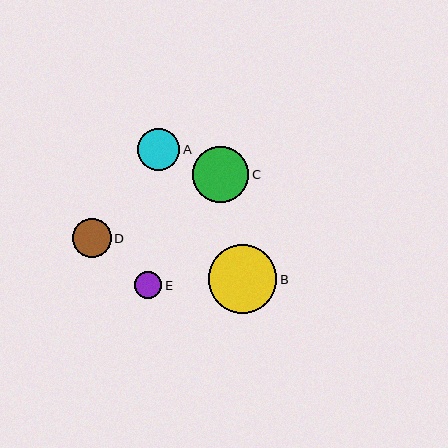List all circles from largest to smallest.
From largest to smallest: B, C, A, D, E.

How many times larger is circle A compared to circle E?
Circle A is approximately 1.6 times the size of circle E.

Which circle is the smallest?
Circle E is the smallest with a size of approximately 27 pixels.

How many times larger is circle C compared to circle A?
Circle C is approximately 1.3 times the size of circle A.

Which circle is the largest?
Circle B is the largest with a size of approximately 69 pixels.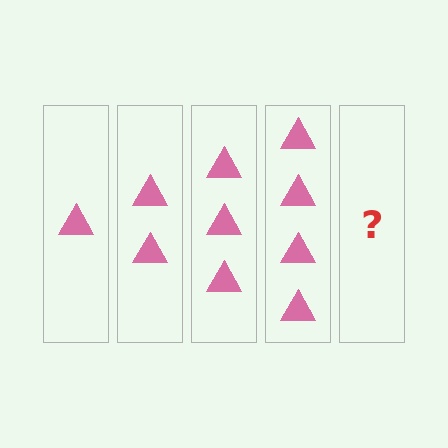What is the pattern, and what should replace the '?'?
The pattern is that each step adds one more triangle. The '?' should be 5 triangles.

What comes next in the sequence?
The next element should be 5 triangles.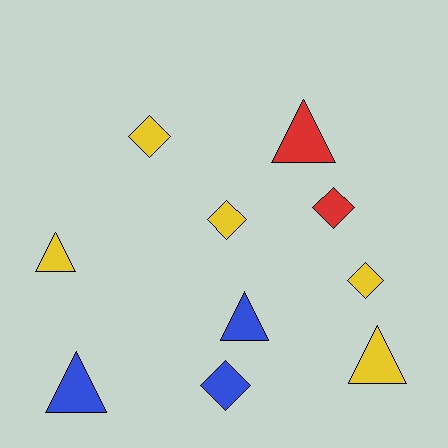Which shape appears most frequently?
Diamond, with 5 objects.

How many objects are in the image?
There are 10 objects.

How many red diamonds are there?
There is 1 red diamond.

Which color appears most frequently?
Yellow, with 5 objects.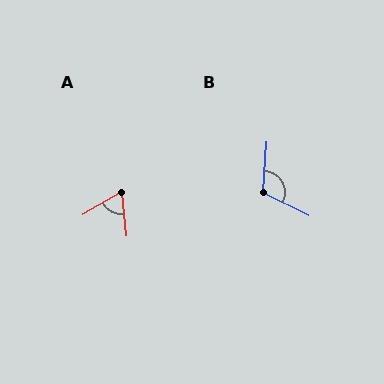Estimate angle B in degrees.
Approximately 112 degrees.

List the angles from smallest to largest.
A (66°), B (112°).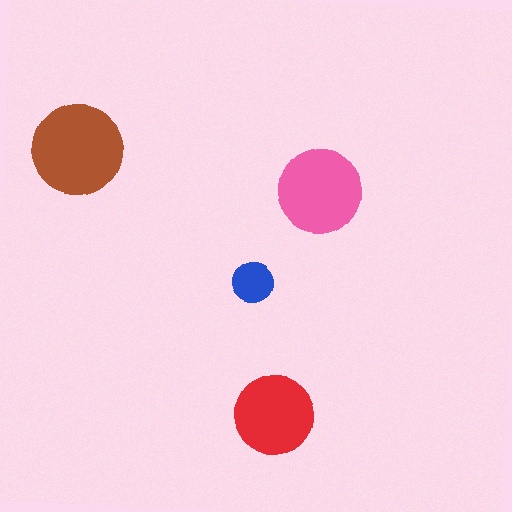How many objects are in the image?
There are 4 objects in the image.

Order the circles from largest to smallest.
the brown one, the pink one, the red one, the blue one.